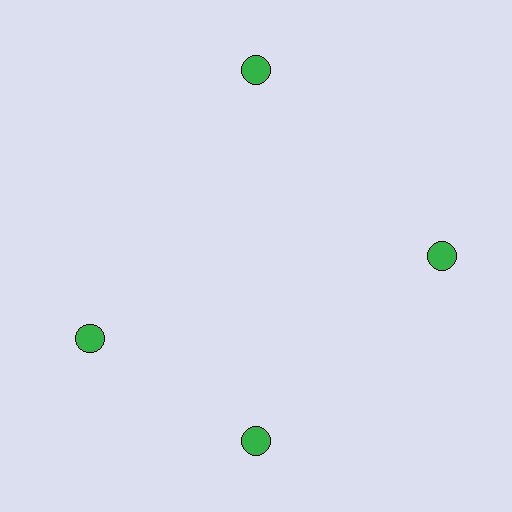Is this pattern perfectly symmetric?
No. The 4 green circles are arranged in a ring, but one element near the 9 o'clock position is rotated out of alignment along the ring, breaking the 4-fold rotational symmetry.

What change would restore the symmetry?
The symmetry would be restored by rotating it back into even spacing with its neighbors so that all 4 circles sit at equal angles and equal distance from the center.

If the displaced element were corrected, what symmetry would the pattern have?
It would have 4-fold rotational symmetry — the pattern would map onto itself every 90 degrees.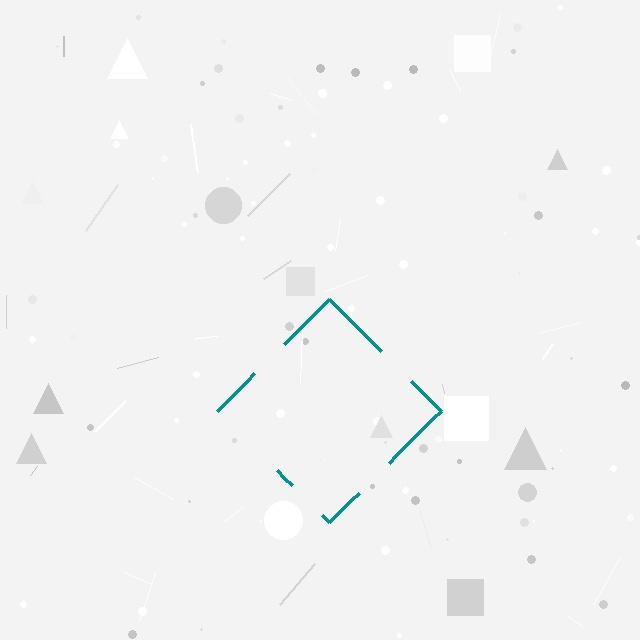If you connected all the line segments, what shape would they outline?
They would outline a diamond.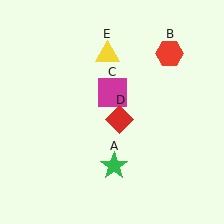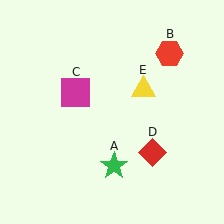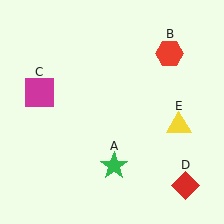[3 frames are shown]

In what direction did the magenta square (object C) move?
The magenta square (object C) moved left.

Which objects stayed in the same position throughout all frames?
Green star (object A) and red hexagon (object B) remained stationary.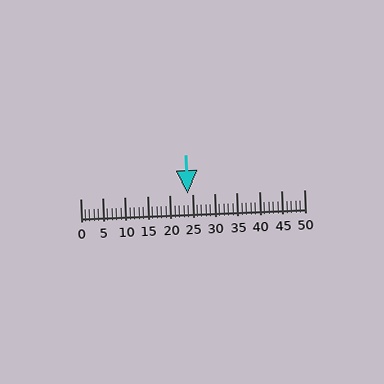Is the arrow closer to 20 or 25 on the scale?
The arrow is closer to 25.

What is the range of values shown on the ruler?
The ruler shows values from 0 to 50.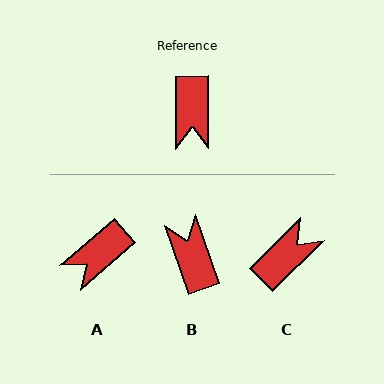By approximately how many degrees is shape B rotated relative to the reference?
Approximately 161 degrees clockwise.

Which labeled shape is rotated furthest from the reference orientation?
B, about 161 degrees away.